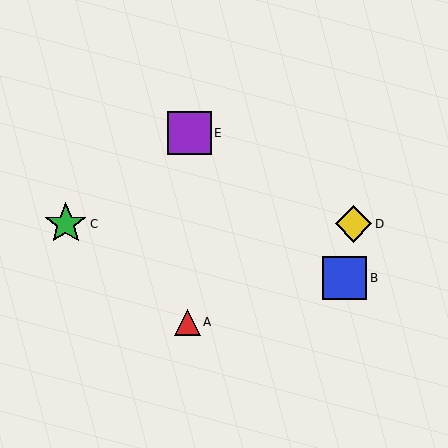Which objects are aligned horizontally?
Objects C, D are aligned horizontally.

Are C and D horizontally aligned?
Yes, both are at y≈224.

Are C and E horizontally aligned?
No, C is at y≈224 and E is at y≈133.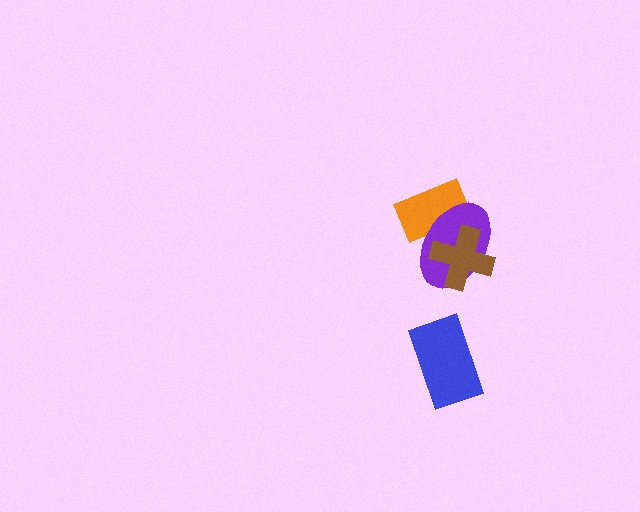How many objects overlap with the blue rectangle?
0 objects overlap with the blue rectangle.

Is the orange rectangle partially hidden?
Yes, it is partially covered by another shape.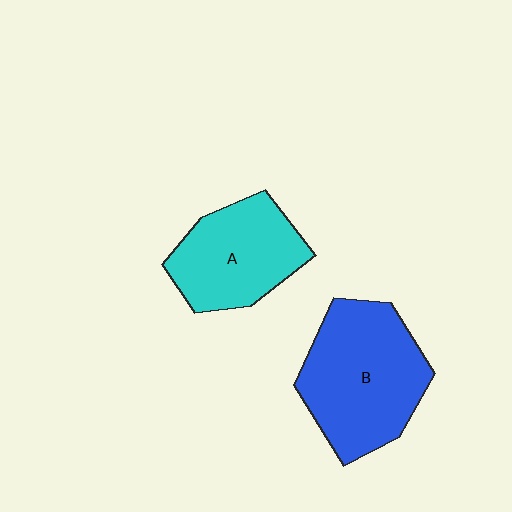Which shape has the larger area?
Shape B (blue).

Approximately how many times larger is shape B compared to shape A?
Approximately 1.3 times.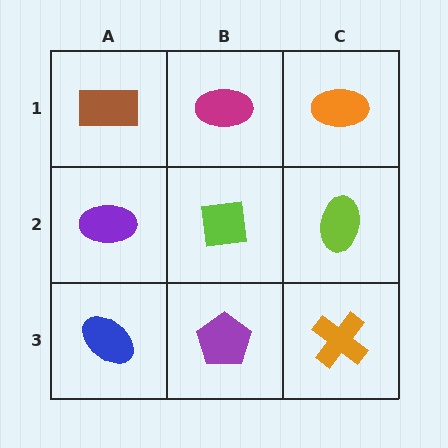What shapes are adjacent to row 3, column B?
A lime square (row 2, column B), a blue ellipse (row 3, column A), an orange cross (row 3, column C).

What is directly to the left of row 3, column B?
A blue ellipse.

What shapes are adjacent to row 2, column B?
A magenta ellipse (row 1, column B), a purple pentagon (row 3, column B), a purple ellipse (row 2, column A), a lime ellipse (row 2, column C).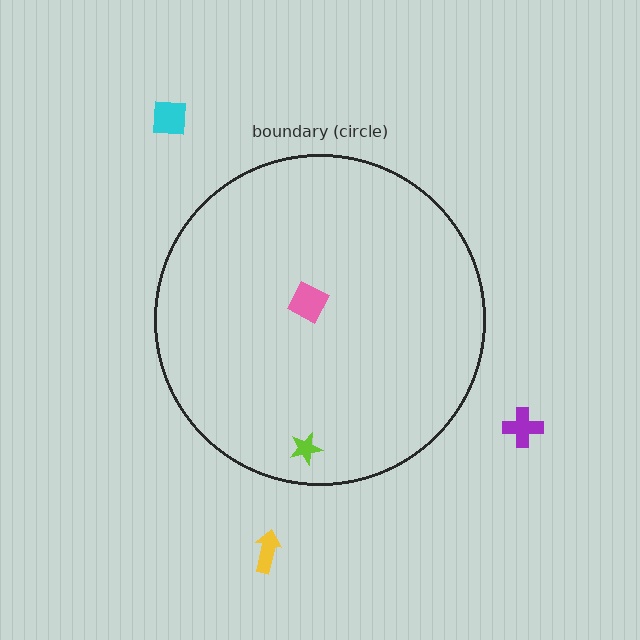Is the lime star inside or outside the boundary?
Inside.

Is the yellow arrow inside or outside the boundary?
Outside.